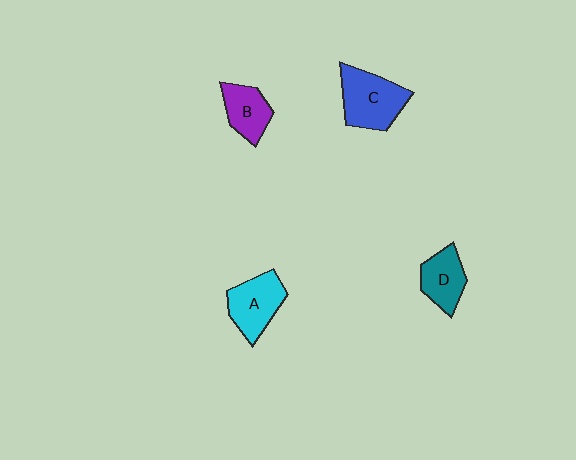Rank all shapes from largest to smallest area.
From largest to smallest: C (blue), A (cyan), D (teal), B (purple).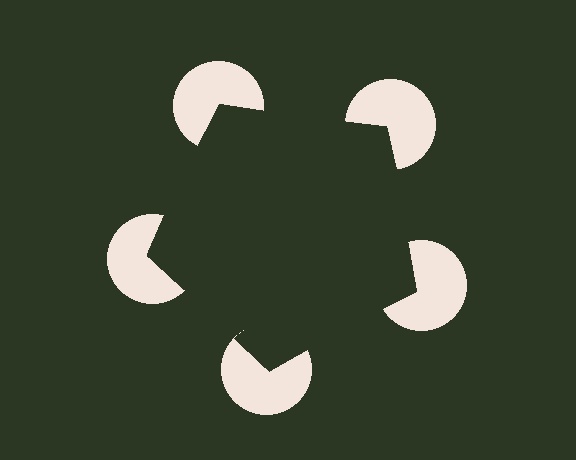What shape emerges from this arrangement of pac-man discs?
An illusory pentagon — its edges are inferred from the aligned wedge cuts in the pac-man discs, not physically drawn.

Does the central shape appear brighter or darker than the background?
It typically appears slightly darker than the background, even though no actual brightness change is drawn.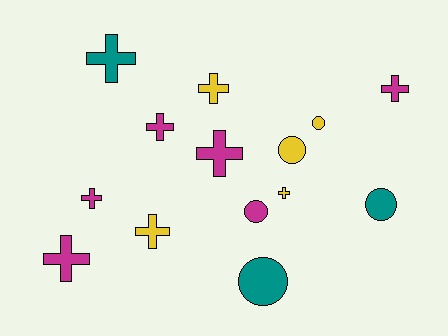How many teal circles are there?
There are 2 teal circles.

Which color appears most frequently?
Magenta, with 6 objects.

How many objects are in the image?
There are 14 objects.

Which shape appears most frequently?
Cross, with 9 objects.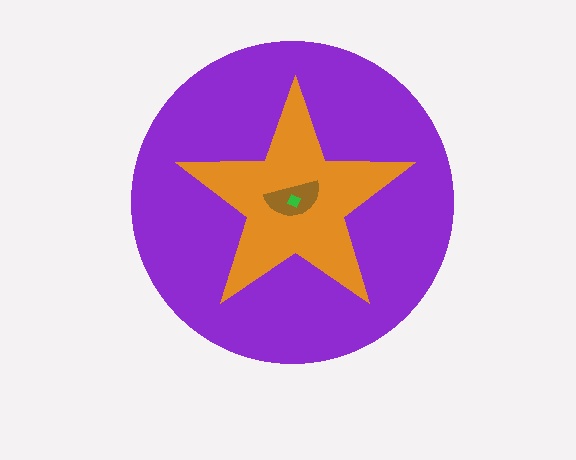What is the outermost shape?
The purple circle.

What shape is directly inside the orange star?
The brown semicircle.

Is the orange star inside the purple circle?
Yes.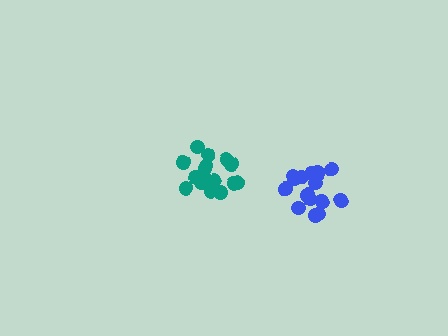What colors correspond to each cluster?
The clusters are colored: blue, teal.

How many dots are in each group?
Group 1: 16 dots, Group 2: 18 dots (34 total).